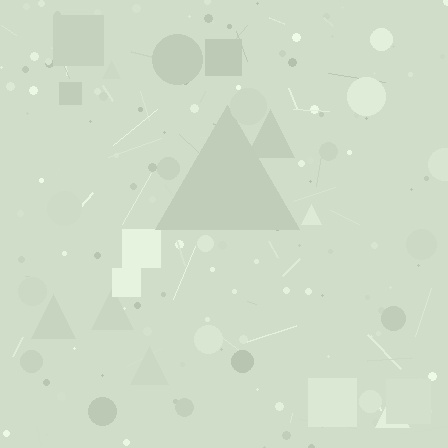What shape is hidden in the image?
A triangle is hidden in the image.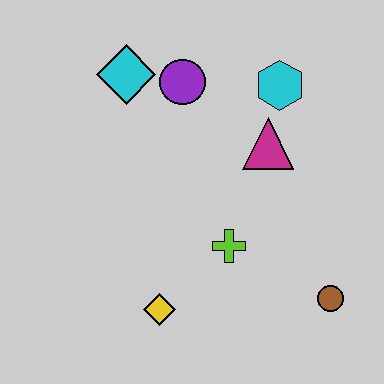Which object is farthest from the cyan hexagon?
The yellow diamond is farthest from the cyan hexagon.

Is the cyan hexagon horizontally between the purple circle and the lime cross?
No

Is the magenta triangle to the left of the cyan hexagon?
Yes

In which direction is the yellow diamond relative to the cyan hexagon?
The yellow diamond is below the cyan hexagon.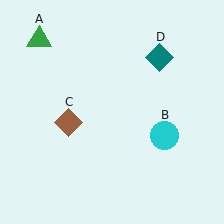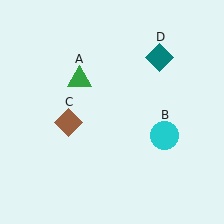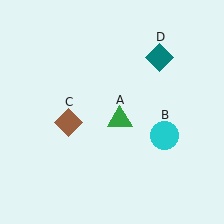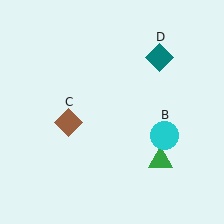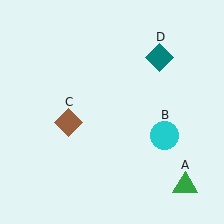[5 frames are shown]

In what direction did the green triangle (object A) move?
The green triangle (object A) moved down and to the right.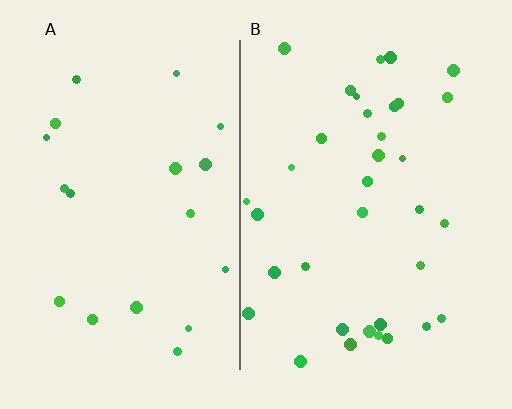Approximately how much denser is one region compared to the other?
Approximately 1.8× — region B over region A.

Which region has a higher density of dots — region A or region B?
B (the right).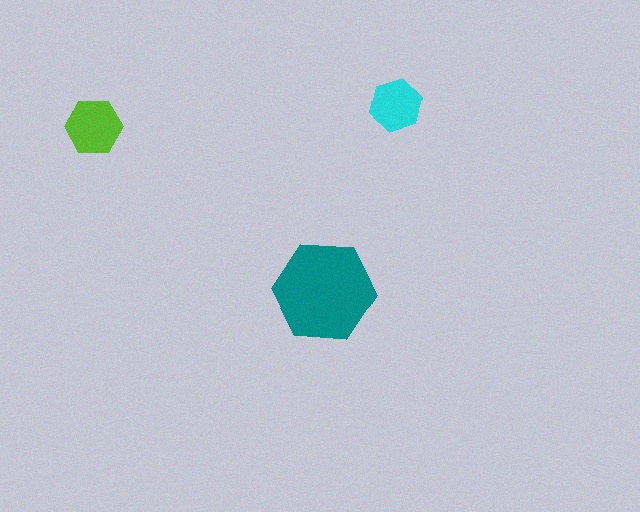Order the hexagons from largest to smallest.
the teal one, the lime one, the cyan one.